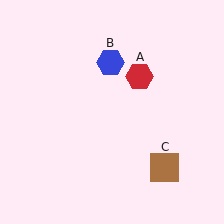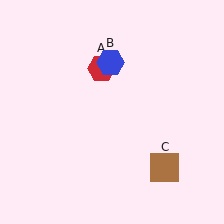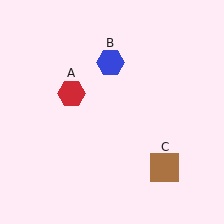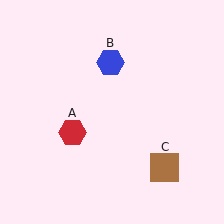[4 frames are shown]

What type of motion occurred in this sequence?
The red hexagon (object A) rotated counterclockwise around the center of the scene.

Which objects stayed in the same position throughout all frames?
Blue hexagon (object B) and brown square (object C) remained stationary.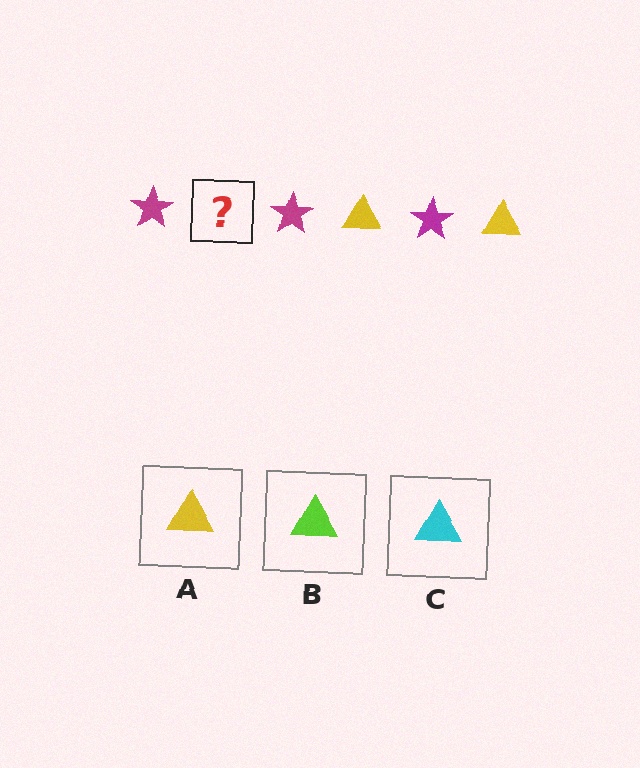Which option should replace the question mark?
Option A.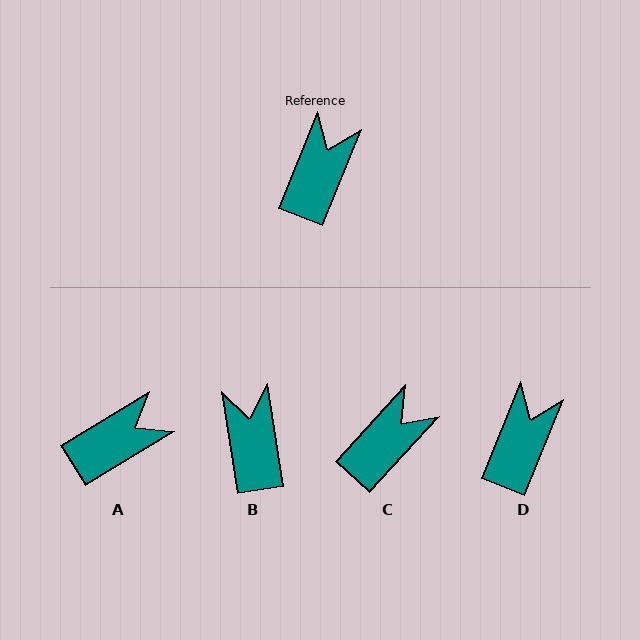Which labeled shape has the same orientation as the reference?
D.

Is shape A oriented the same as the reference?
No, it is off by about 37 degrees.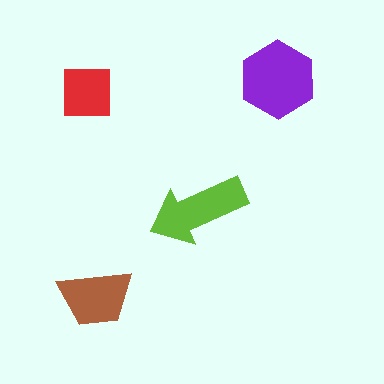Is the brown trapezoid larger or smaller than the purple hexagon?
Smaller.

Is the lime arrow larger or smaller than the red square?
Larger.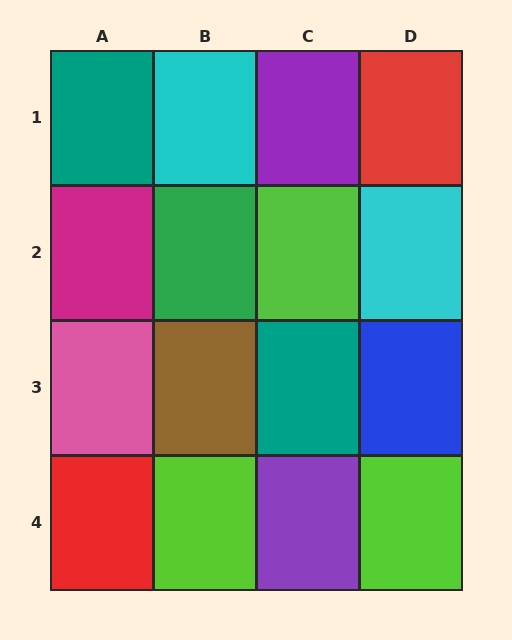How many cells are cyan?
2 cells are cyan.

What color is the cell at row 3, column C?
Teal.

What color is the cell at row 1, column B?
Cyan.